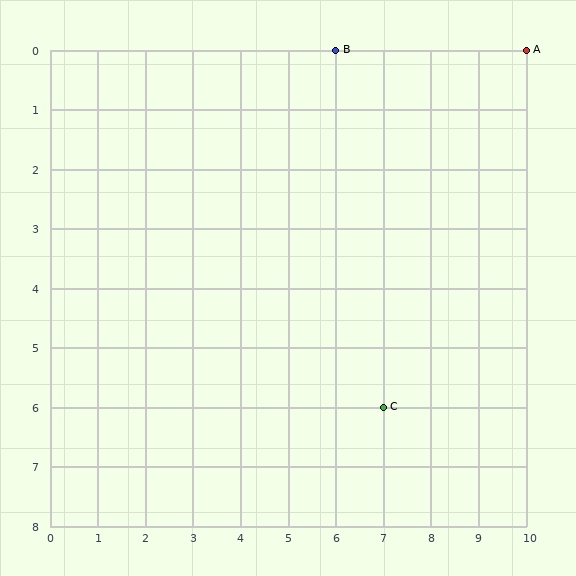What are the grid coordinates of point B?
Point B is at grid coordinates (6, 0).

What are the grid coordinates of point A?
Point A is at grid coordinates (10, 0).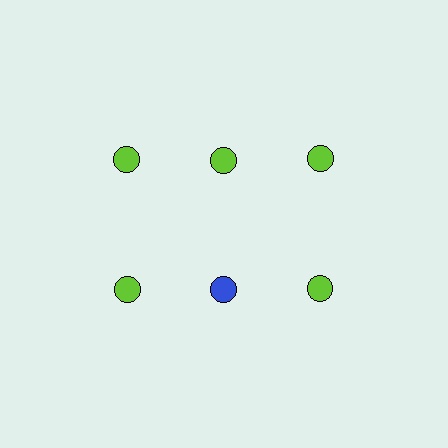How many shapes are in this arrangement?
There are 6 shapes arranged in a grid pattern.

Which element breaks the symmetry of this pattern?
The blue circle in the second row, second from left column breaks the symmetry. All other shapes are lime circles.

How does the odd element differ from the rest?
It has a different color: blue instead of lime.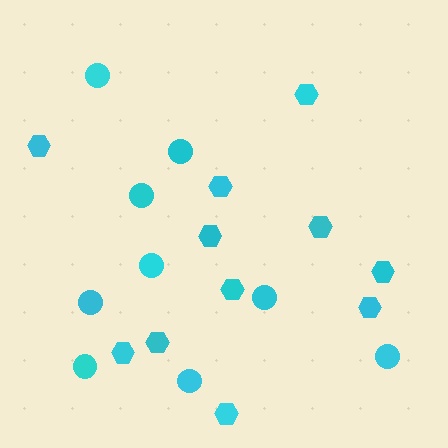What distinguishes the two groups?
There are 2 groups: one group of circles (9) and one group of hexagons (11).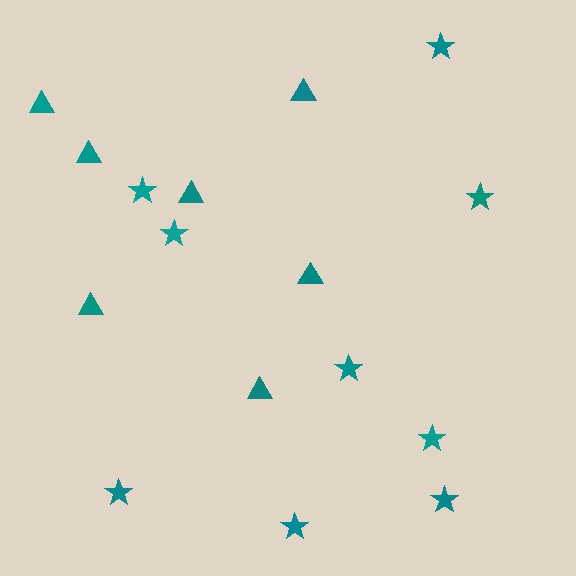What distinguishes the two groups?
There are 2 groups: one group of stars (9) and one group of triangles (7).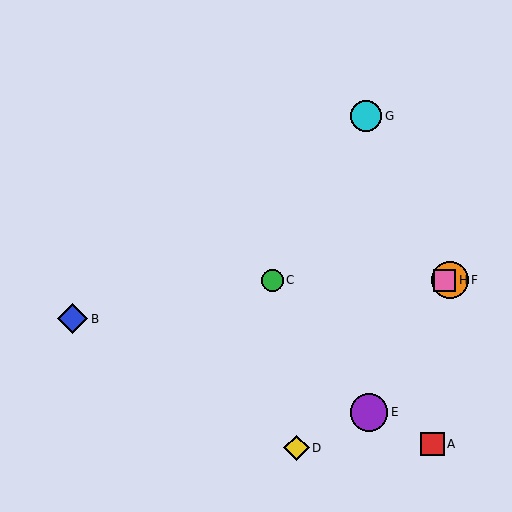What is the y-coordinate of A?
Object A is at y≈444.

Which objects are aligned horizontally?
Objects C, F, H are aligned horizontally.